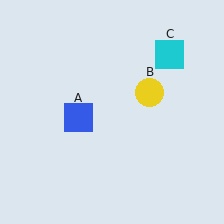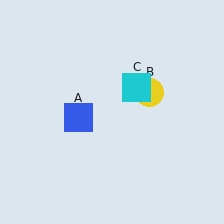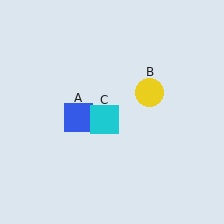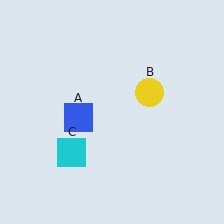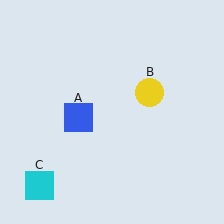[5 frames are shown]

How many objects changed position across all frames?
1 object changed position: cyan square (object C).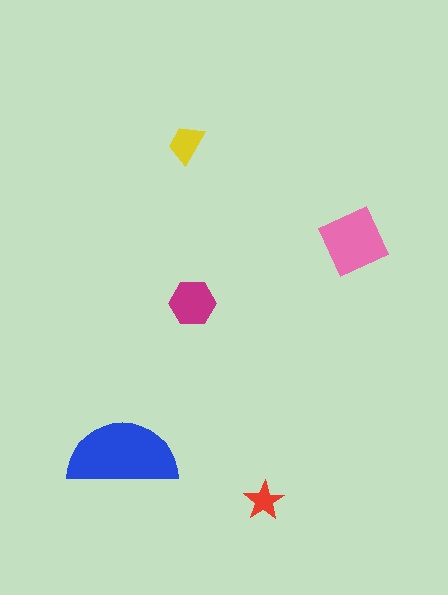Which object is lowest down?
The red star is bottommost.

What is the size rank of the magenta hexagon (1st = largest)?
3rd.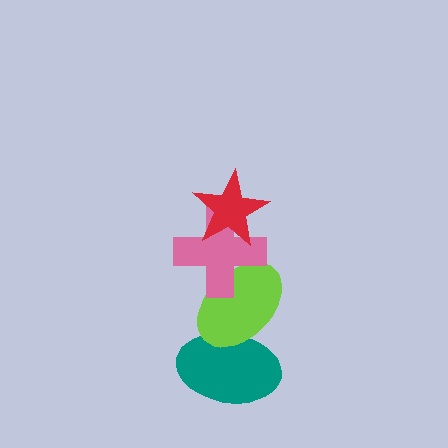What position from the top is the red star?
The red star is 1st from the top.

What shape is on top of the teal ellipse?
The lime ellipse is on top of the teal ellipse.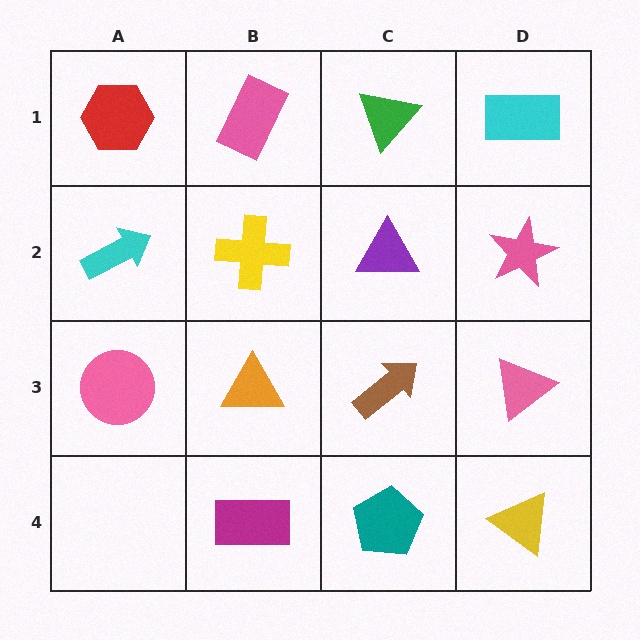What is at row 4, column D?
A yellow triangle.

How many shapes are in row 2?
4 shapes.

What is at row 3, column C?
A brown arrow.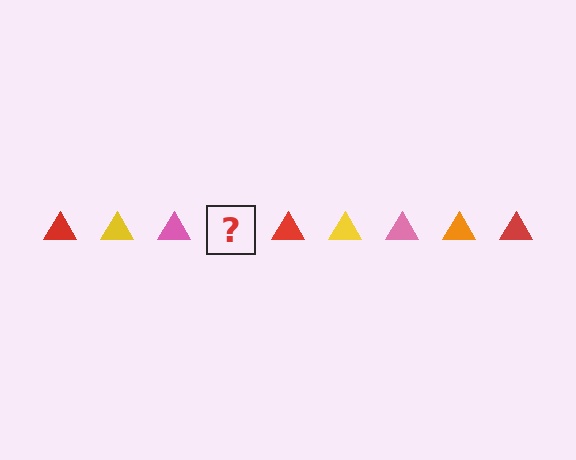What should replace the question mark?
The question mark should be replaced with an orange triangle.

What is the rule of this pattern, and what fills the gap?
The rule is that the pattern cycles through red, yellow, pink, orange triangles. The gap should be filled with an orange triangle.